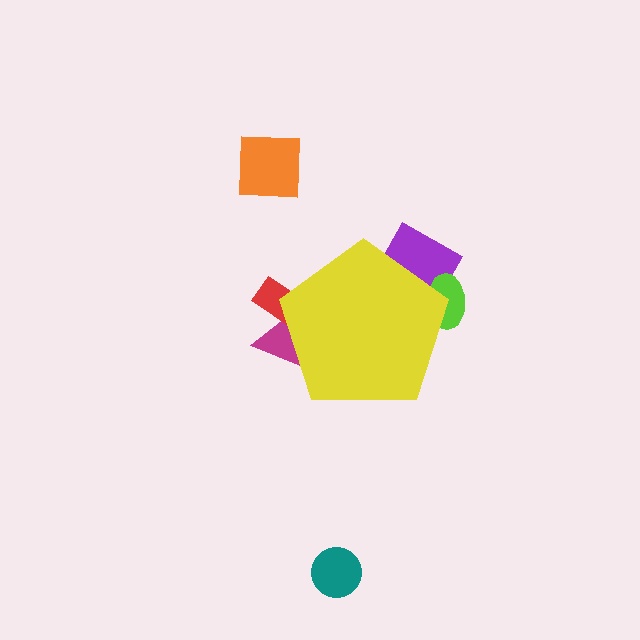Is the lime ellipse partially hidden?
Yes, the lime ellipse is partially hidden behind the yellow pentagon.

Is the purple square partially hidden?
Yes, the purple square is partially hidden behind the yellow pentagon.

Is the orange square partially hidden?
No, the orange square is fully visible.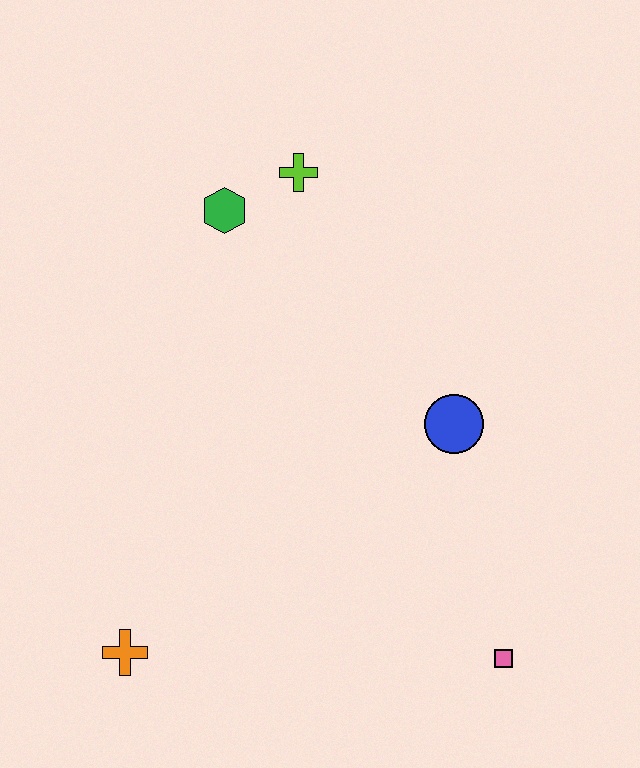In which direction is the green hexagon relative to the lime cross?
The green hexagon is to the left of the lime cross.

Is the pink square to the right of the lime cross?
Yes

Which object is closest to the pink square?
The blue circle is closest to the pink square.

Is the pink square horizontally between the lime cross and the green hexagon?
No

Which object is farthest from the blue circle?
The orange cross is farthest from the blue circle.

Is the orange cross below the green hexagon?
Yes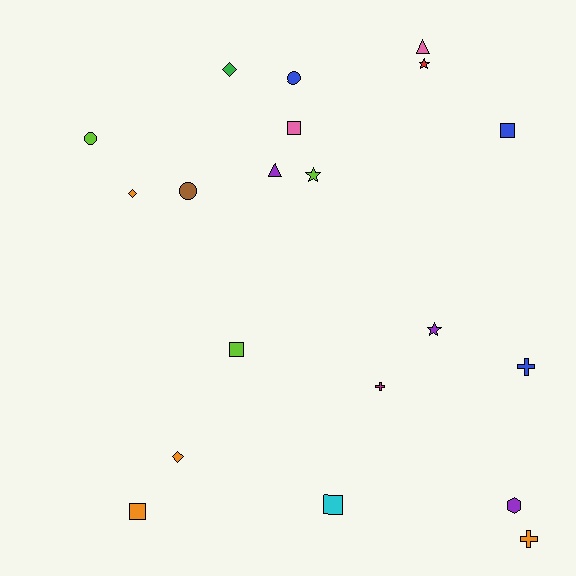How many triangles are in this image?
There are 2 triangles.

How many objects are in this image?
There are 20 objects.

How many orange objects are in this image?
There are 4 orange objects.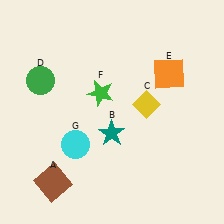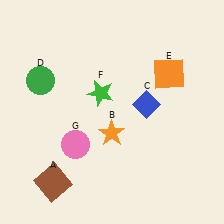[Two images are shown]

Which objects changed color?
B changed from teal to orange. C changed from yellow to blue. G changed from cyan to pink.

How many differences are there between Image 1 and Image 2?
There are 3 differences between the two images.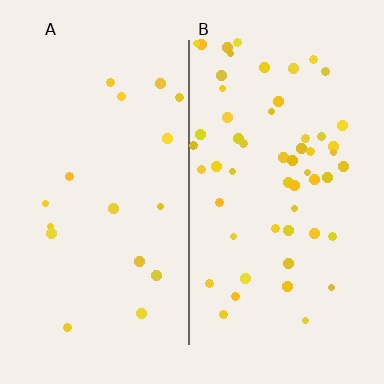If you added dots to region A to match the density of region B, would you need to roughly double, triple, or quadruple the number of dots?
Approximately triple.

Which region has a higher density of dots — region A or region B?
B (the right).